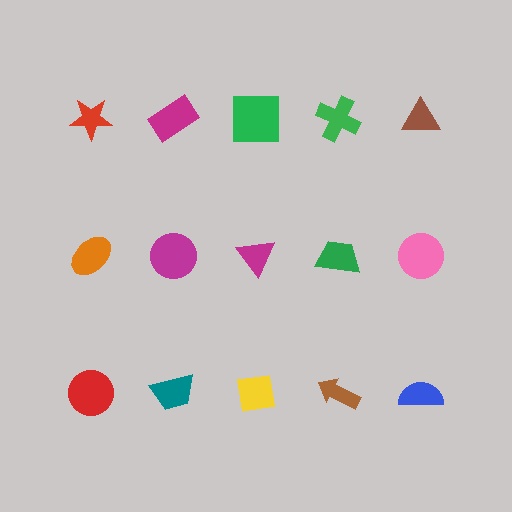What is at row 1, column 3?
A green square.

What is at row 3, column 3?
A yellow square.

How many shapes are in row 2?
5 shapes.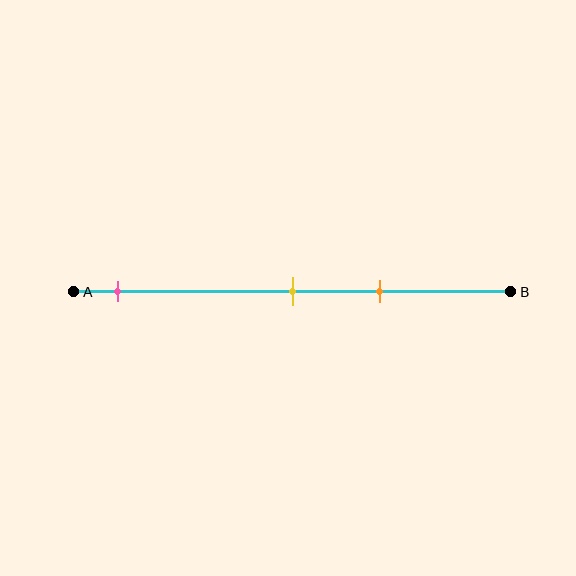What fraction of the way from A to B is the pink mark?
The pink mark is approximately 10% (0.1) of the way from A to B.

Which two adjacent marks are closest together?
The yellow and orange marks are the closest adjacent pair.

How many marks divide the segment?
There are 3 marks dividing the segment.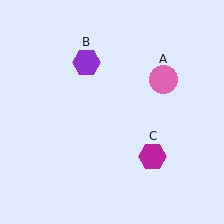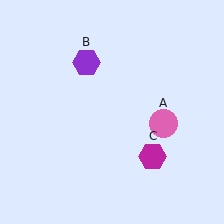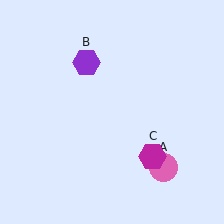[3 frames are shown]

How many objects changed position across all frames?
1 object changed position: pink circle (object A).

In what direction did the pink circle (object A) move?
The pink circle (object A) moved down.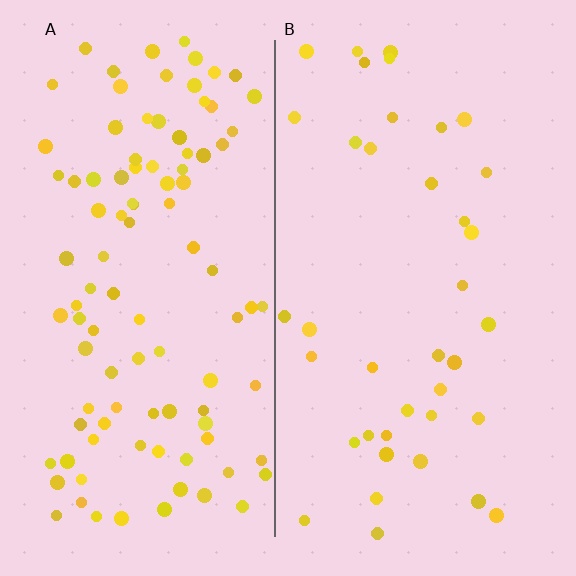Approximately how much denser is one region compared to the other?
Approximately 2.6× — region A over region B.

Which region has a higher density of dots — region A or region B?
A (the left).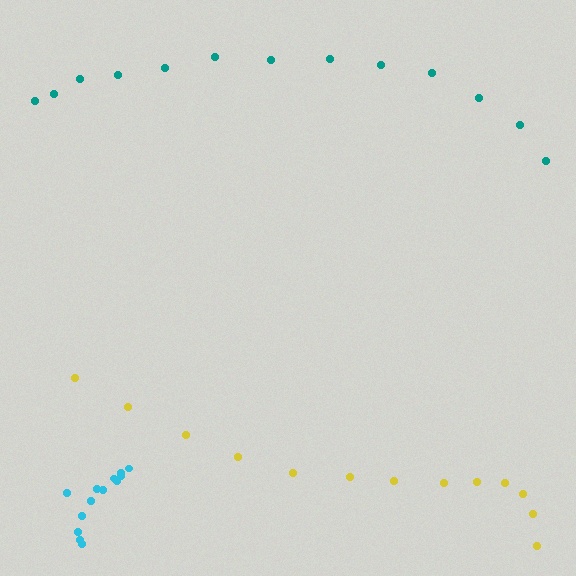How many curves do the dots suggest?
There are 3 distinct paths.